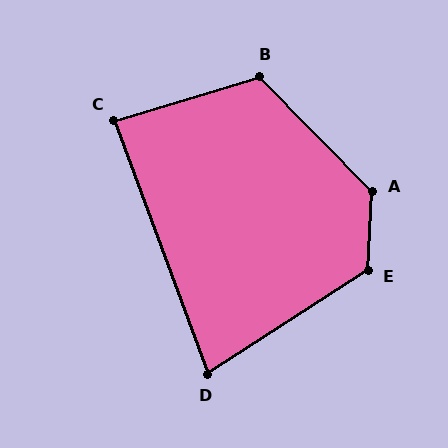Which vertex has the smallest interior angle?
D, at approximately 77 degrees.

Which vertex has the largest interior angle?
A, at approximately 133 degrees.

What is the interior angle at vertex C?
Approximately 86 degrees (approximately right).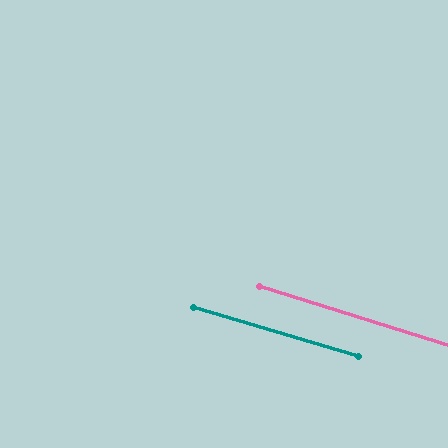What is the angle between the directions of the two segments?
Approximately 1 degree.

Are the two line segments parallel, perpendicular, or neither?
Parallel — their directions differ by only 0.7°.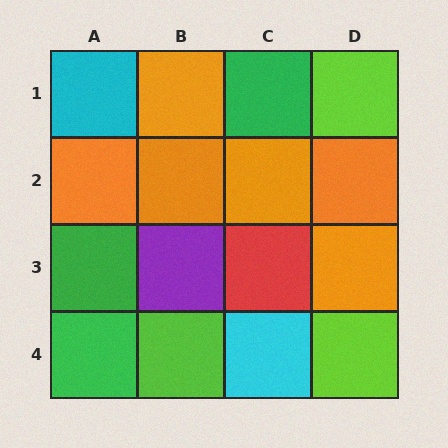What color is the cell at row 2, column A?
Orange.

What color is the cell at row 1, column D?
Lime.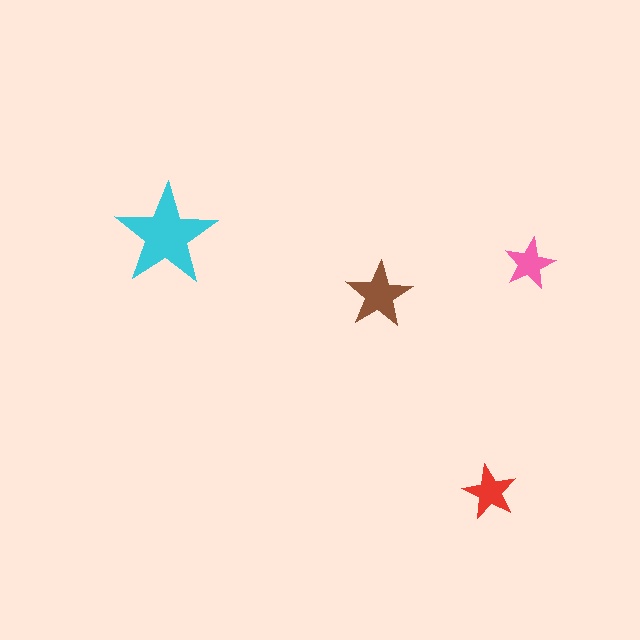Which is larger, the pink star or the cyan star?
The cyan one.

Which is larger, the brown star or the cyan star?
The cyan one.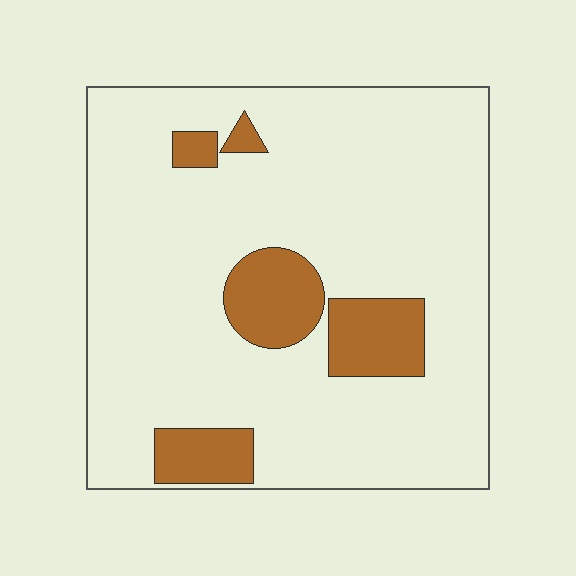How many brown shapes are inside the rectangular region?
5.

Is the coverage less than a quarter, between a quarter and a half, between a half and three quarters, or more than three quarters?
Less than a quarter.